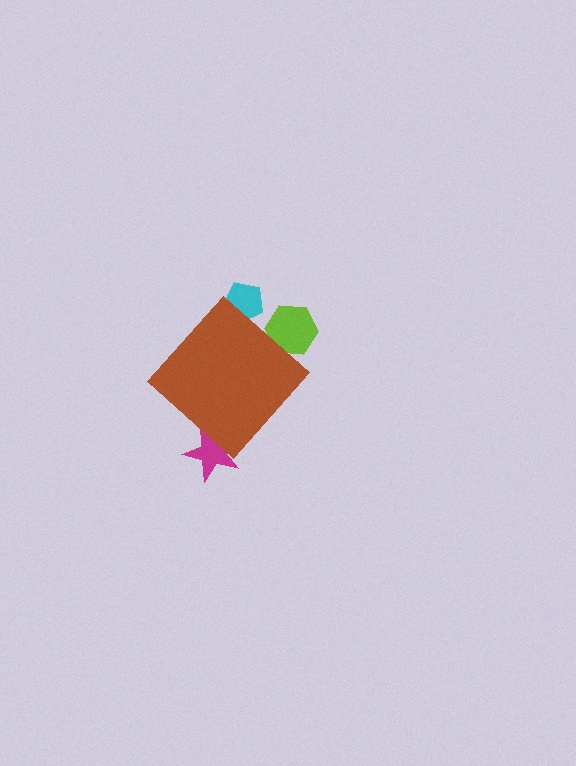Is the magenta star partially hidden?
Yes, the magenta star is partially hidden behind the brown diamond.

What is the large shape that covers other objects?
A brown diamond.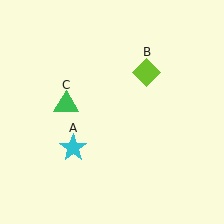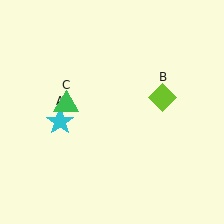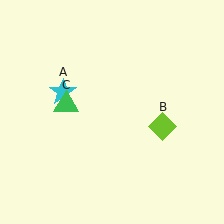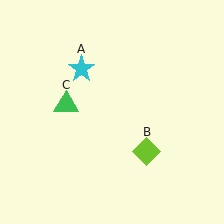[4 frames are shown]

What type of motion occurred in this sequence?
The cyan star (object A), lime diamond (object B) rotated clockwise around the center of the scene.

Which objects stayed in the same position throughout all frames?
Green triangle (object C) remained stationary.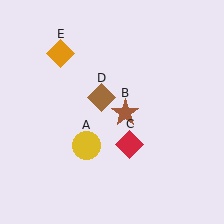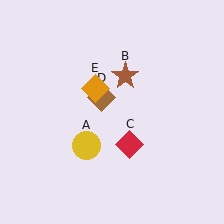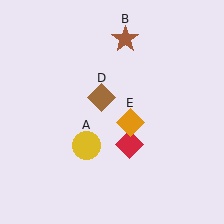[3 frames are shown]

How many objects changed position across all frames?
2 objects changed position: brown star (object B), orange diamond (object E).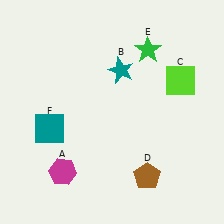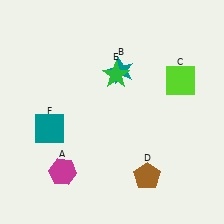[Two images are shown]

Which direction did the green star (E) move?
The green star (E) moved left.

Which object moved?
The green star (E) moved left.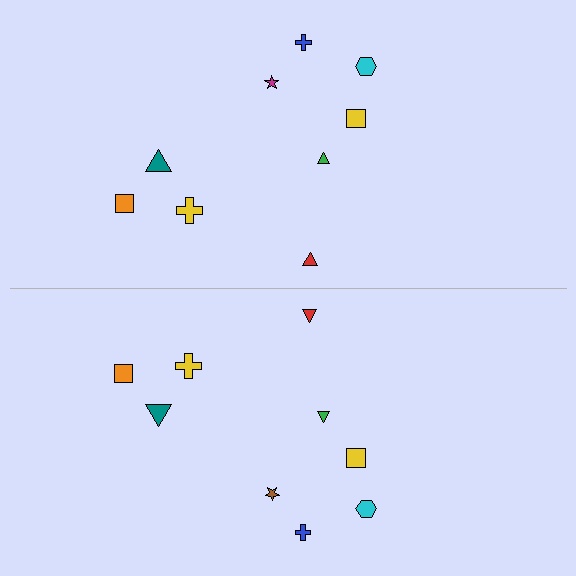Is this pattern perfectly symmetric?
No, the pattern is not perfectly symmetric. The brown star on the bottom side breaks the symmetry — its mirror counterpart is magenta.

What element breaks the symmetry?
The brown star on the bottom side breaks the symmetry — its mirror counterpart is magenta.